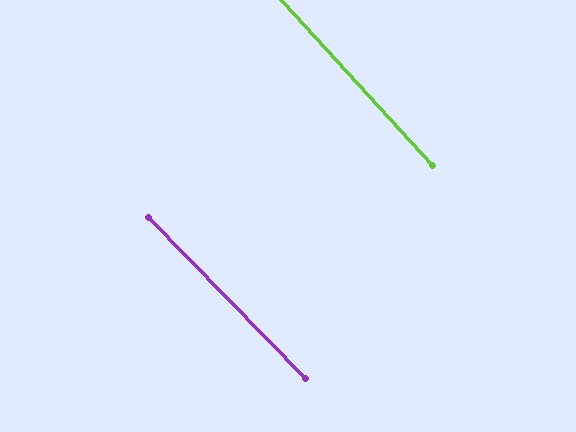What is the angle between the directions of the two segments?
Approximately 2 degrees.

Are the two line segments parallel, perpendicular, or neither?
Parallel — their directions differ by only 1.7°.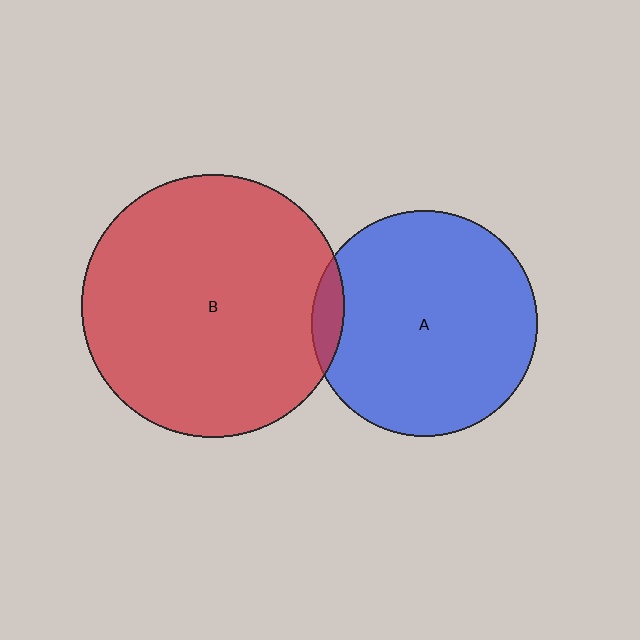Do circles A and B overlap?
Yes.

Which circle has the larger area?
Circle B (red).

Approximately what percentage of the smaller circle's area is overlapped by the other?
Approximately 5%.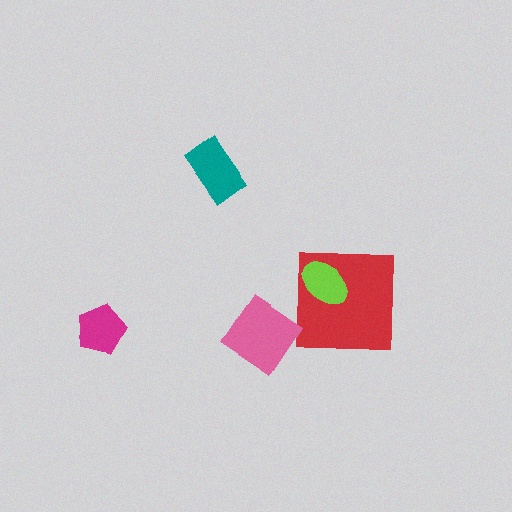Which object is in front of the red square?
The lime ellipse is in front of the red square.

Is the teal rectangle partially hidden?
No, no other shape covers it.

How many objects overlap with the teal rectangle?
0 objects overlap with the teal rectangle.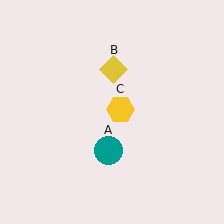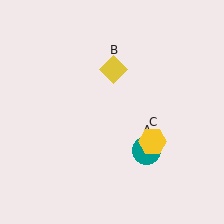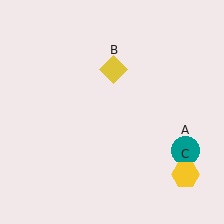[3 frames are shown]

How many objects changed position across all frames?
2 objects changed position: teal circle (object A), yellow hexagon (object C).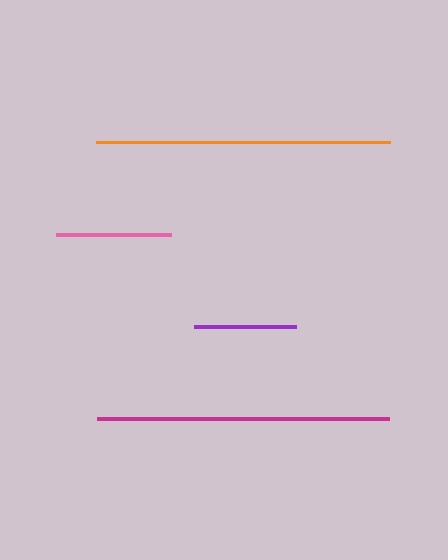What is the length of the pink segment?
The pink segment is approximately 115 pixels long.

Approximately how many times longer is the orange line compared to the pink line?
The orange line is approximately 2.6 times the length of the pink line.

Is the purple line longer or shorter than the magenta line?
The magenta line is longer than the purple line.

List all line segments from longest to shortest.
From longest to shortest: orange, magenta, pink, purple.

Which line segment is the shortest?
The purple line is the shortest at approximately 102 pixels.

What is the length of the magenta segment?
The magenta segment is approximately 291 pixels long.